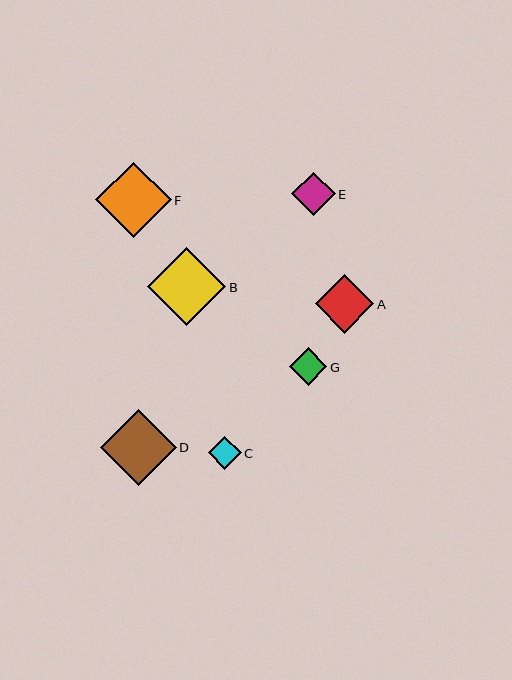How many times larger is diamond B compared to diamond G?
Diamond B is approximately 2.1 times the size of diamond G.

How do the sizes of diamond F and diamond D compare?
Diamond F and diamond D are approximately the same size.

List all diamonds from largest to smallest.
From largest to smallest: B, F, D, A, E, G, C.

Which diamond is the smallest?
Diamond C is the smallest with a size of approximately 33 pixels.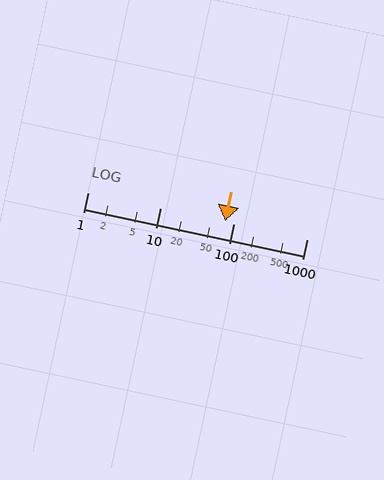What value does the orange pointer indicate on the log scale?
The pointer indicates approximately 76.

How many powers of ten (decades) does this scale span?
The scale spans 3 decades, from 1 to 1000.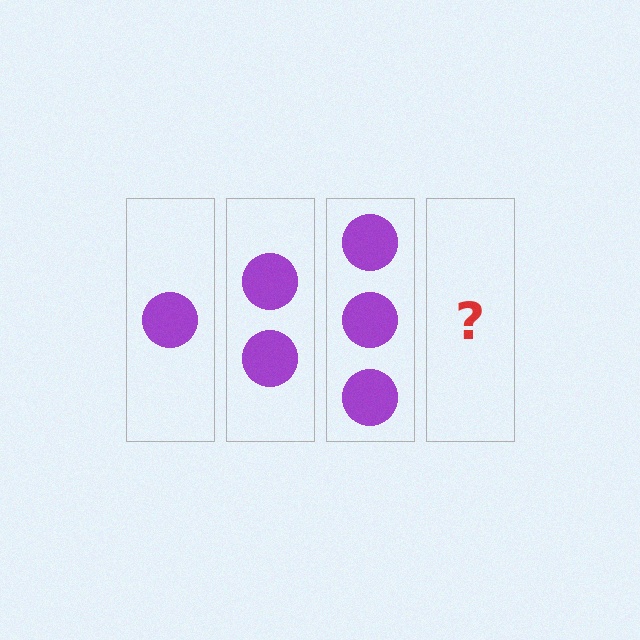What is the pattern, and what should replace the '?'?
The pattern is that each step adds one more circle. The '?' should be 4 circles.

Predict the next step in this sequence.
The next step is 4 circles.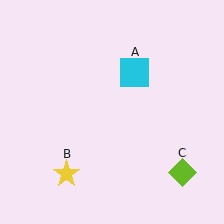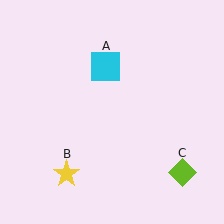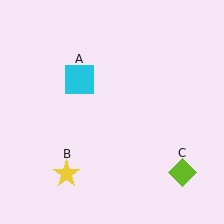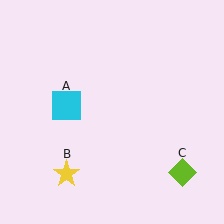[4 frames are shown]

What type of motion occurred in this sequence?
The cyan square (object A) rotated counterclockwise around the center of the scene.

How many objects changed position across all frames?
1 object changed position: cyan square (object A).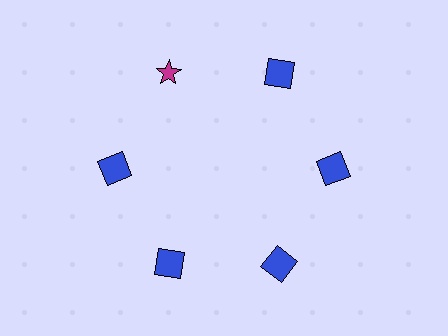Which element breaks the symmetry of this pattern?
The magenta star at roughly the 11 o'clock position breaks the symmetry. All other shapes are blue squares.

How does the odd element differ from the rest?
It differs in both color (magenta instead of blue) and shape (star instead of square).